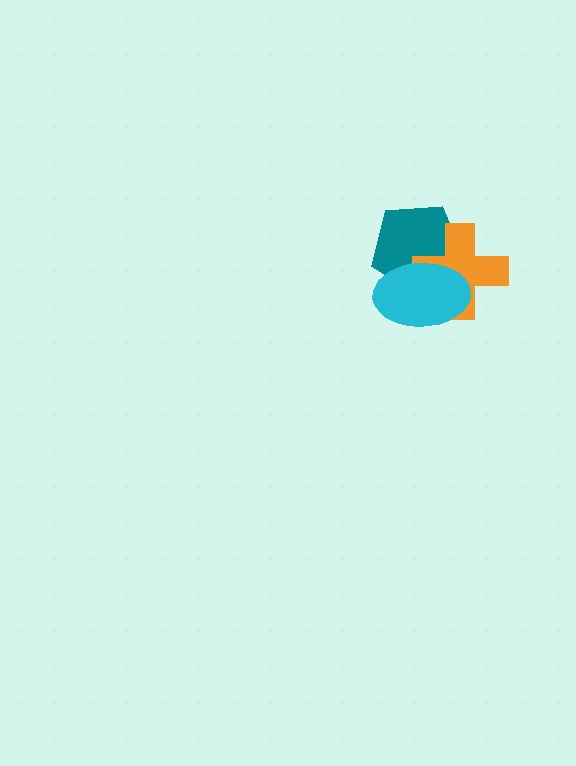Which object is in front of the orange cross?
The cyan ellipse is in front of the orange cross.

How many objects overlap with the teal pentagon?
2 objects overlap with the teal pentagon.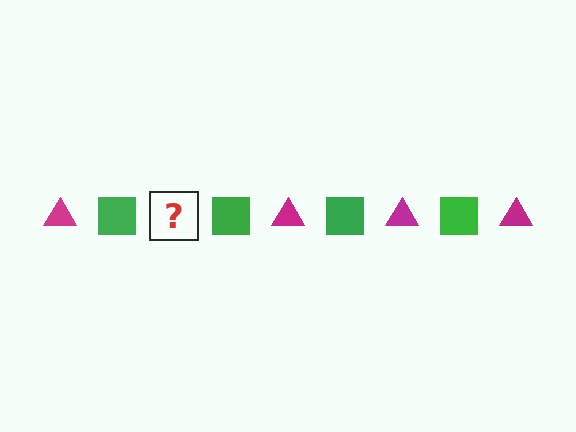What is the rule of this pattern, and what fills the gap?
The rule is that the pattern alternates between magenta triangle and green square. The gap should be filled with a magenta triangle.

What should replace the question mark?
The question mark should be replaced with a magenta triangle.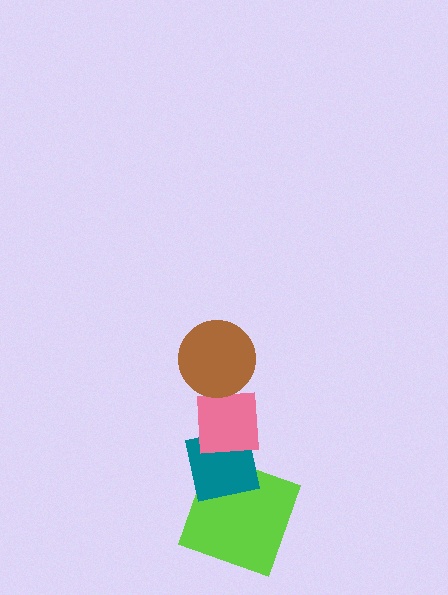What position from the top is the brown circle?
The brown circle is 1st from the top.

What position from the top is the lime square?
The lime square is 4th from the top.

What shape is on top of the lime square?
The teal square is on top of the lime square.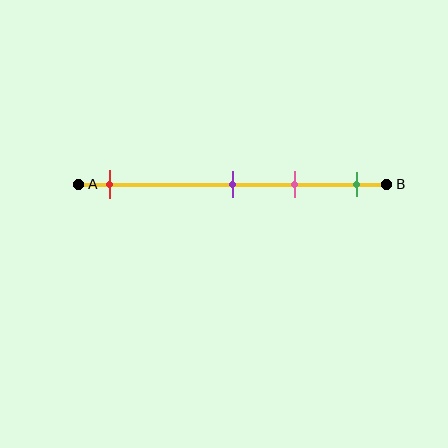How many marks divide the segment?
There are 4 marks dividing the segment.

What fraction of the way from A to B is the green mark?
The green mark is approximately 90% (0.9) of the way from A to B.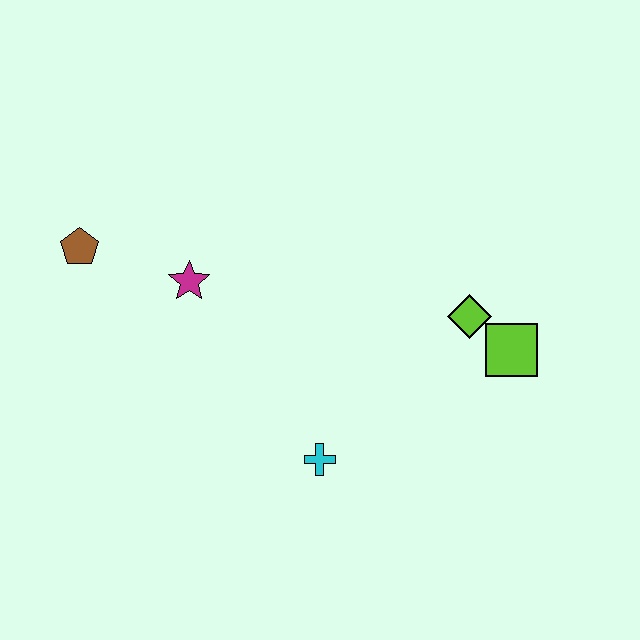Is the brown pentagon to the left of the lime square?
Yes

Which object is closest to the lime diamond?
The lime square is closest to the lime diamond.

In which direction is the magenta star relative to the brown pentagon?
The magenta star is to the right of the brown pentagon.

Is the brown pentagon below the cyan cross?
No